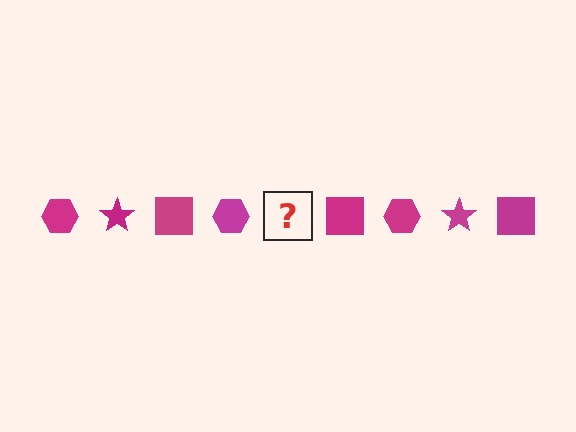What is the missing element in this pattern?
The missing element is a magenta star.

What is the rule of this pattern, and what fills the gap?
The rule is that the pattern cycles through hexagon, star, square shapes in magenta. The gap should be filled with a magenta star.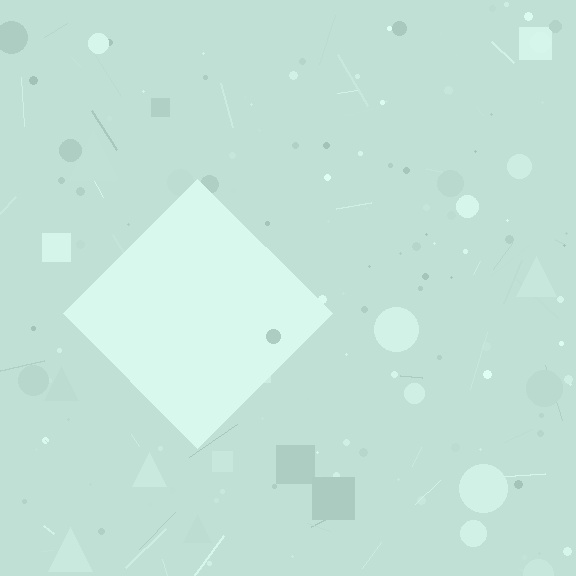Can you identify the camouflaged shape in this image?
The camouflaged shape is a diamond.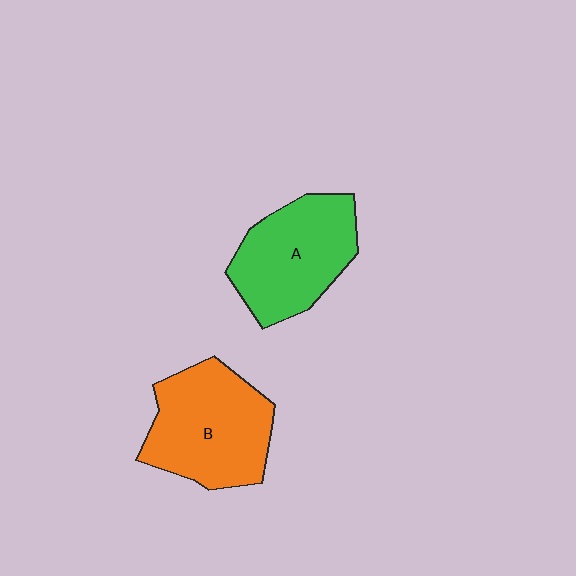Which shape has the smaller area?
Shape A (green).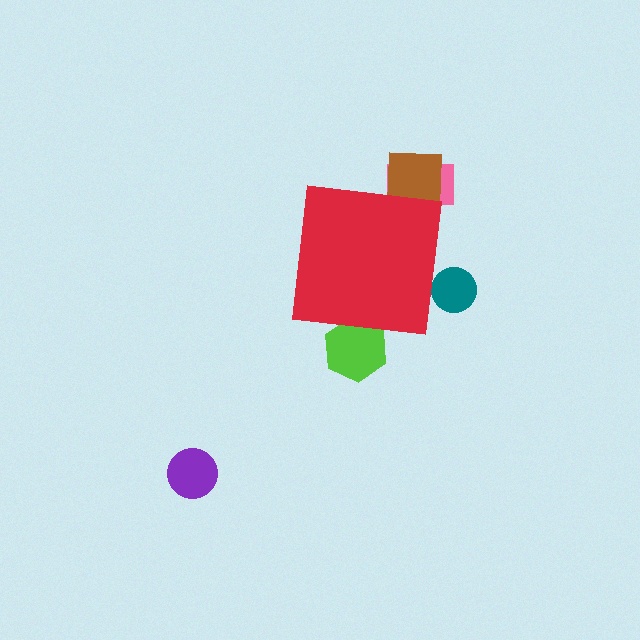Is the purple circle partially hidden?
No, the purple circle is fully visible.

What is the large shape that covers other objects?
A red square.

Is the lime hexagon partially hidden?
Yes, the lime hexagon is partially hidden behind the red square.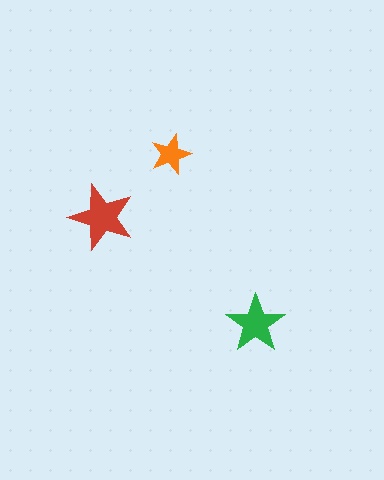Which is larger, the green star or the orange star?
The green one.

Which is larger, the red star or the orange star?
The red one.